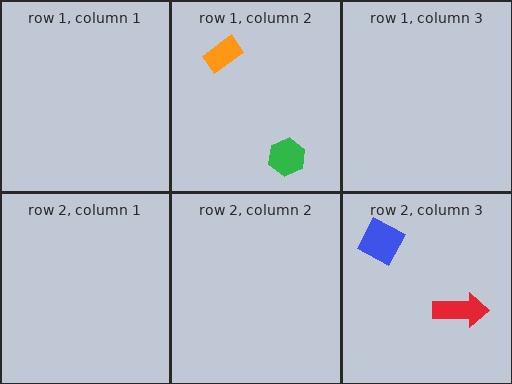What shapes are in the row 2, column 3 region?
The blue diamond, the red arrow.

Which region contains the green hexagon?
The row 1, column 2 region.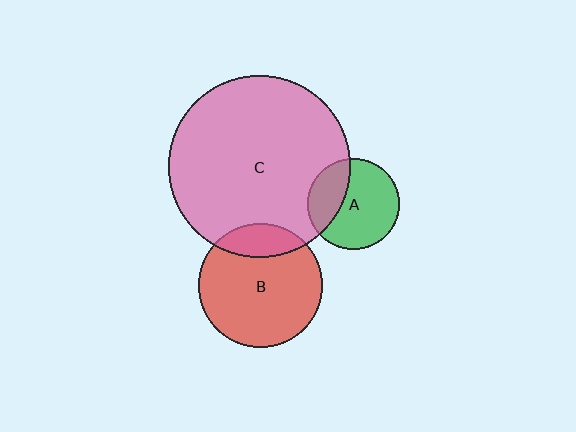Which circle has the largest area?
Circle C (pink).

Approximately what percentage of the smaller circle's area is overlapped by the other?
Approximately 30%.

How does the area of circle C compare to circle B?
Approximately 2.1 times.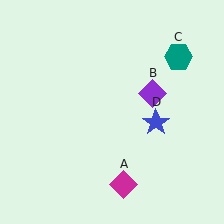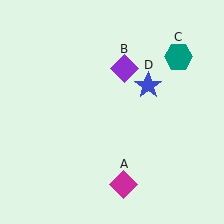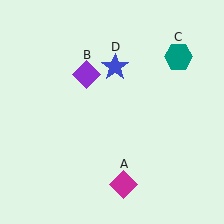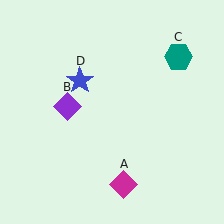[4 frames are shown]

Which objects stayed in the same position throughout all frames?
Magenta diamond (object A) and teal hexagon (object C) remained stationary.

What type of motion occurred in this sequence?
The purple diamond (object B), blue star (object D) rotated counterclockwise around the center of the scene.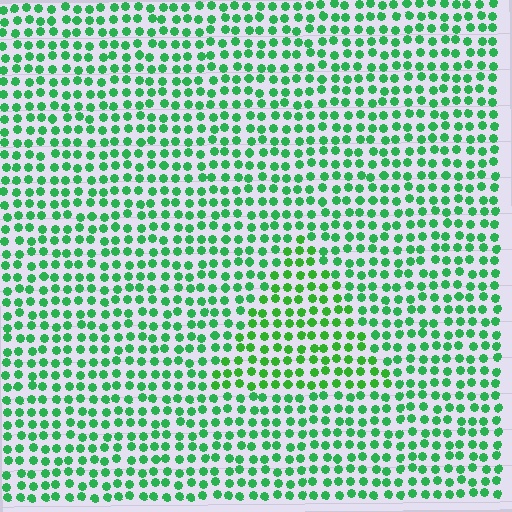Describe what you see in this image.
The image is filled with small green elements in a uniform arrangement. A triangle-shaped region is visible where the elements are tinted to a slightly different hue, forming a subtle color boundary.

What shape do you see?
I see a triangle.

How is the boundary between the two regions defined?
The boundary is defined purely by a slight shift in hue (about 19 degrees). Spacing, size, and orientation are identical on both sides.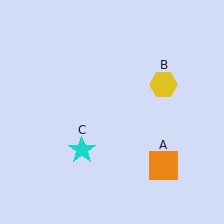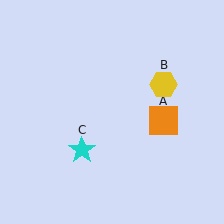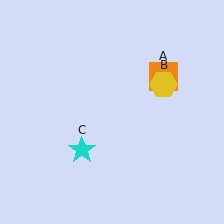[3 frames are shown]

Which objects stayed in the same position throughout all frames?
Yellow hexagon (object B) and cyan star (object C) remained stationary.